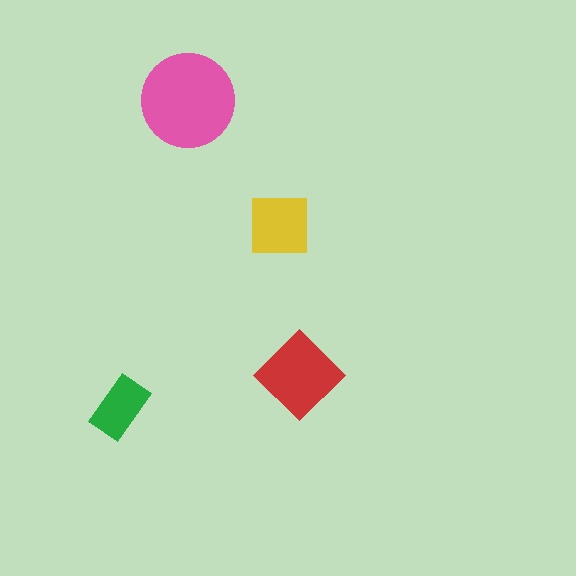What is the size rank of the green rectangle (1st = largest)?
4th.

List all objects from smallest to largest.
The green rectangle, the yellow square, the red diamond, the pink circle.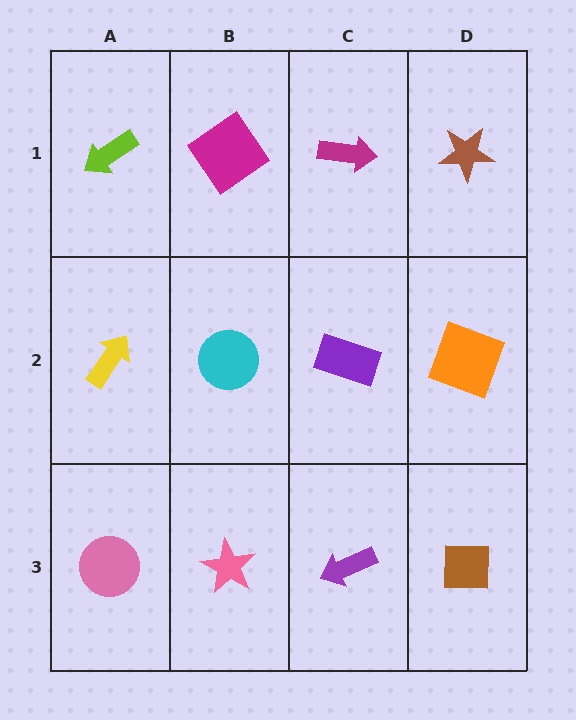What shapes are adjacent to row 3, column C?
A purple rectangle (row 2, column C), a pink star (row 3, column B), a brown square (row 3, column D).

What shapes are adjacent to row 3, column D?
An orange square (row 2, column D), a purple arrow (row 3, column C).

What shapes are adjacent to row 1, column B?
A cyan circle (row 2, column B), a lime arrow (row 1, column A), a magenta arrow (row 1, column C).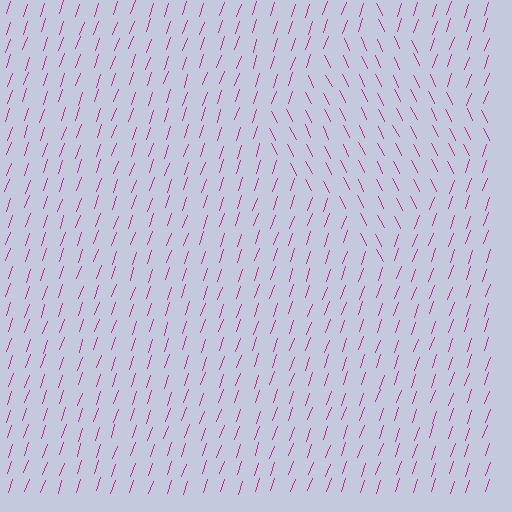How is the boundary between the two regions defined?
The boundary is defined purely by a change in line orientation (approximately 45 degrees difference). All lines are the same color and thickness.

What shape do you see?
I see a diamond.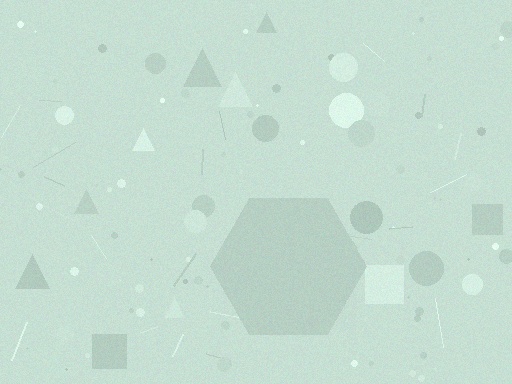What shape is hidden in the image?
A hexagon is hidden in the image.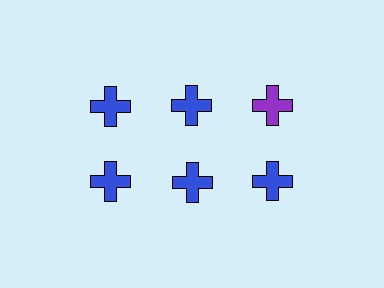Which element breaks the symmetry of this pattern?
The purple cross in the top row, center column breaks the symmetry. All other shapes are blue crosses.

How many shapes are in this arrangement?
There are 6 shapes arranged in a grid pattern.